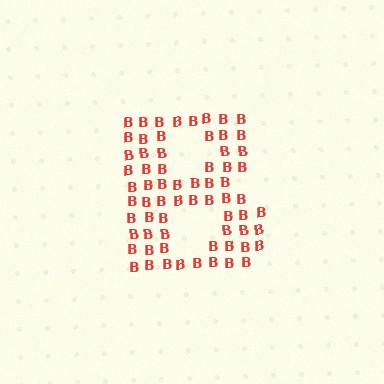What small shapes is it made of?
It is made of small letter B's.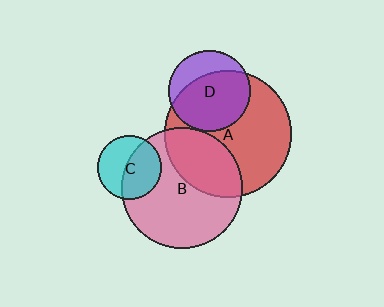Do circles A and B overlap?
Yes.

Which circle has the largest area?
Circle A (red).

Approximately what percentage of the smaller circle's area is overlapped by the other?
Approximately 35%.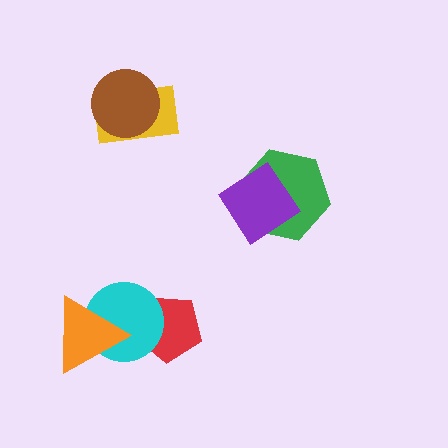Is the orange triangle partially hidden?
No, no other shape covers it.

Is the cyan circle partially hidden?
Yes, it is partially covered by another shape.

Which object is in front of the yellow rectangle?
The brown circle is in front of the yellow rectangle.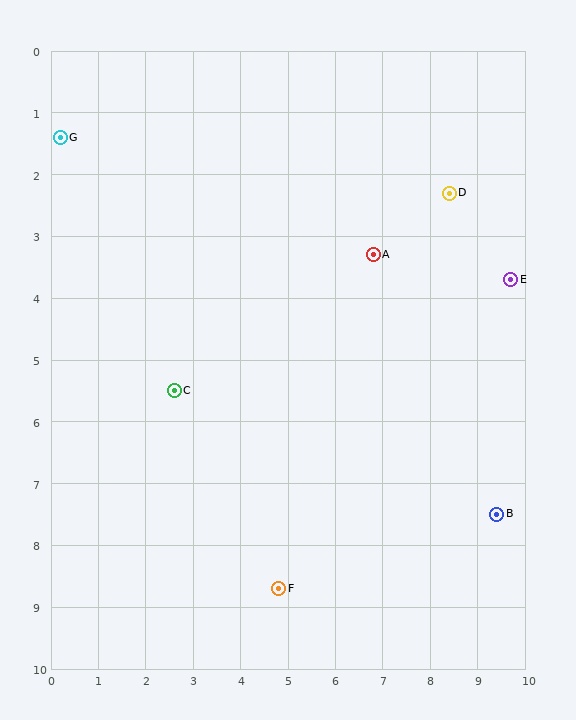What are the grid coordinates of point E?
Point E is at approximately (9.7, 3.7).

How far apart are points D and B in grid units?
Points D and B are about 5.3 grid units apart.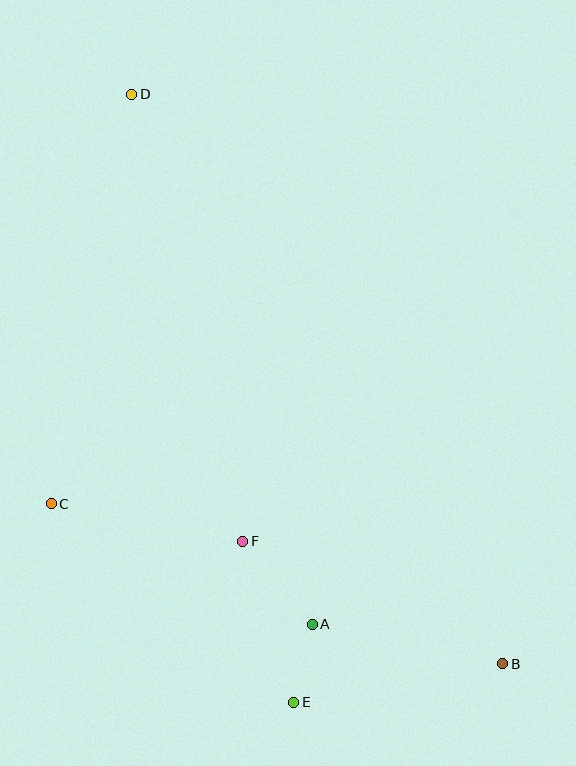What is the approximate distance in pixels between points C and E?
The distance between C and E is approximately 313 pixels.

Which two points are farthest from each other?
Points B and D are farthest from each other.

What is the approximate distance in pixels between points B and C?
The distance between B and C is approximately 479 pixels.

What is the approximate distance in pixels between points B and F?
The distance between B and F is approximately 287 pixels.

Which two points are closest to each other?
Points A and E are closest to each other.